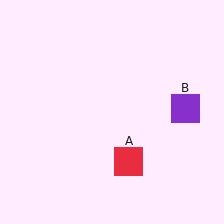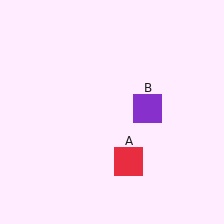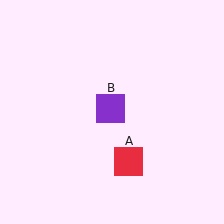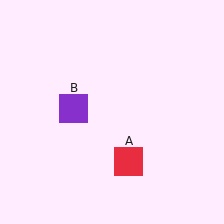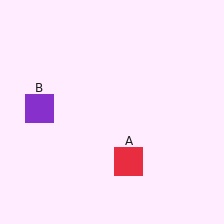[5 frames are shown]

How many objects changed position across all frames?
1 object changed position: purple square (object B).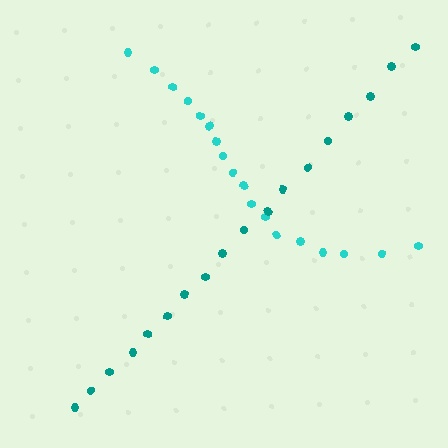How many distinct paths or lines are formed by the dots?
There are 2 distinct paths.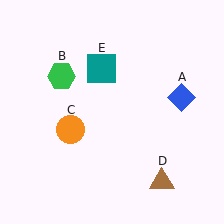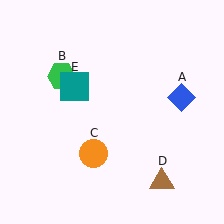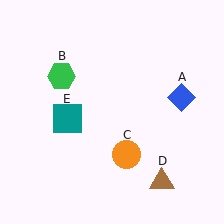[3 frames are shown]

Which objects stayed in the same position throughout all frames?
Blue diamond (object A) and green hexagon (object B) and brown triangle (object D) remained stationary.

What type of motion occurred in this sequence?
The orange circle (object C), teal square (object E) rotated counterclockwise around the center of the scene.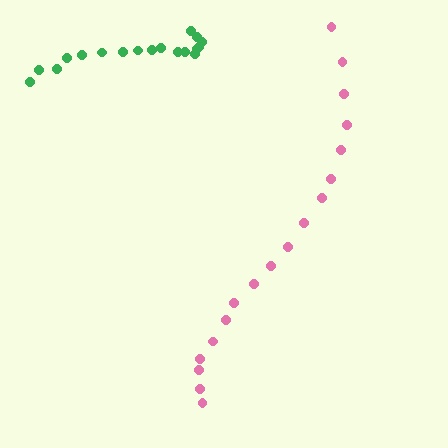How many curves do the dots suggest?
There are 2 distinct paths.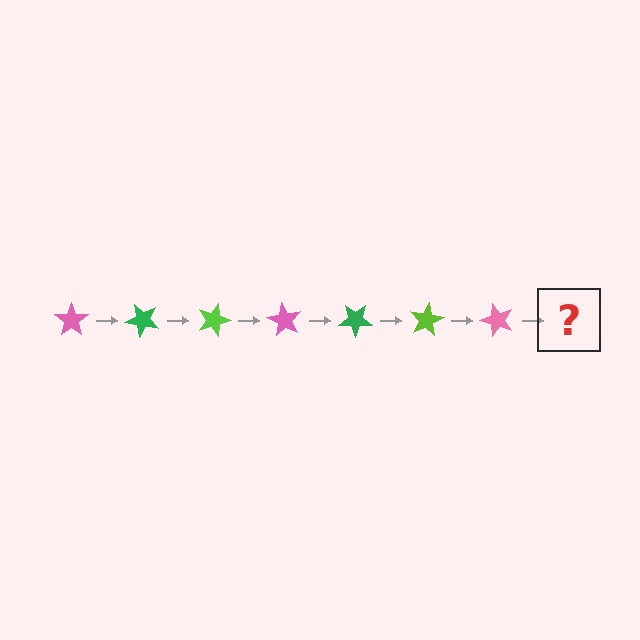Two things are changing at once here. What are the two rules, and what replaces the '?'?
The two rules are that it rotates 45 degrees each step and the color cycles through pink, green, and lime. The '?' should be a green star, rotated 315 degrees from the start.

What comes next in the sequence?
The next element should be a green star, rotated 315 degrees from the start.